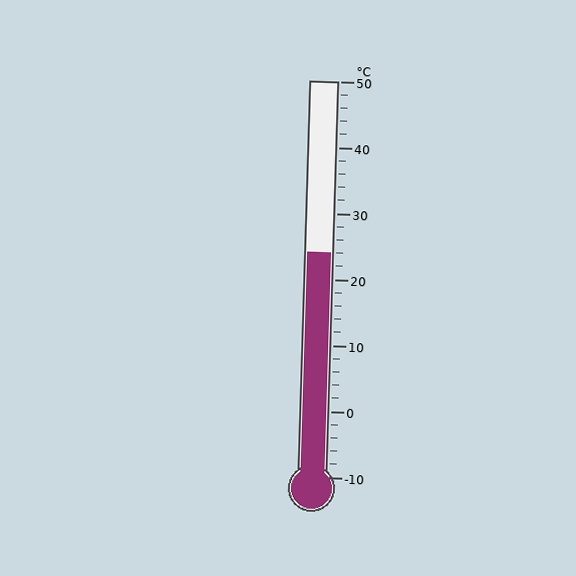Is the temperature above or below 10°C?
The temperature is above 10°C.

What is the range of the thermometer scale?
The thermometer scale ranges from -10°C to 50°C.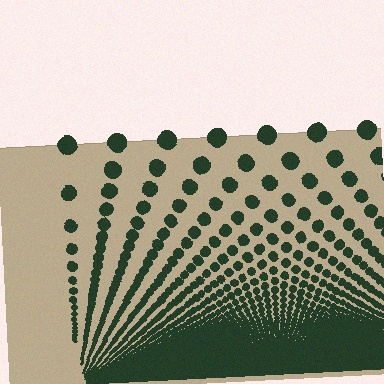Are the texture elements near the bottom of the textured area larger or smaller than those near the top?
Smaller. The gradient is inverted — elements near the bottom are smaller and denser.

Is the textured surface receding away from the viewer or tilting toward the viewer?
The surface appears to tilt toward the viewer. Texture elements get larger and sparser toward the top.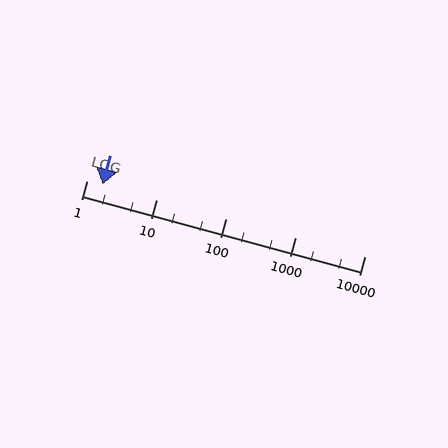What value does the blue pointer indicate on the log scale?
The pointer indicates approximately 1.7.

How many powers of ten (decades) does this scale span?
The scale spans 4 decades, from 1 to 10000.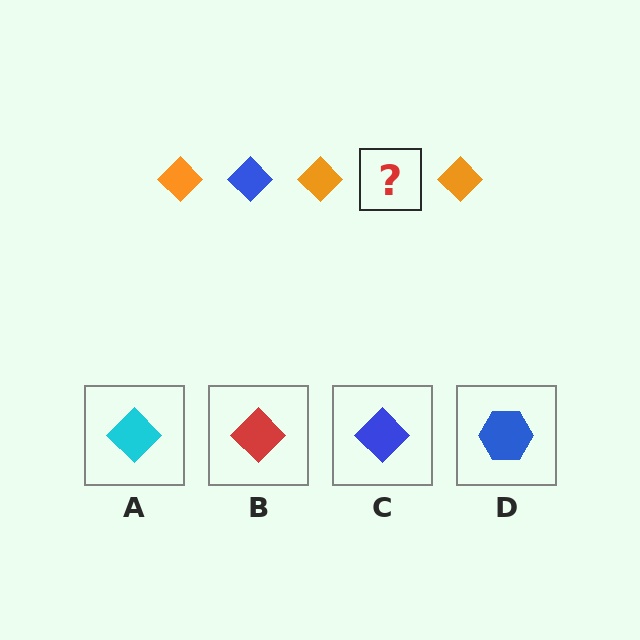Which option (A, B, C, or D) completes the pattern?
C.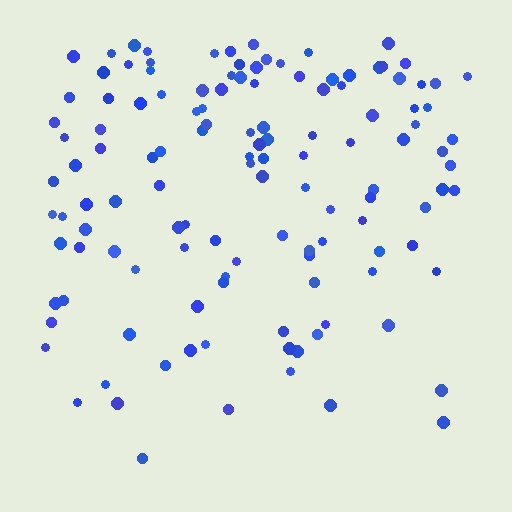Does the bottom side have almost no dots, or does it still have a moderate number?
Still a moderate number, just noticeably fewer than the top.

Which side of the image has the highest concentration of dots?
The top.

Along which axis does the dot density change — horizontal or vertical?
Vertical.